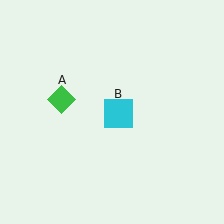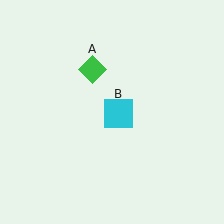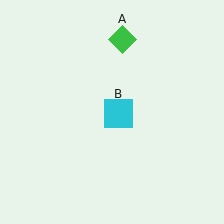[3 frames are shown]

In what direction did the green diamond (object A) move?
The green diamond (object A) moved up and to the right.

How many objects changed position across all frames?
1 object changed position: green diamond (object A).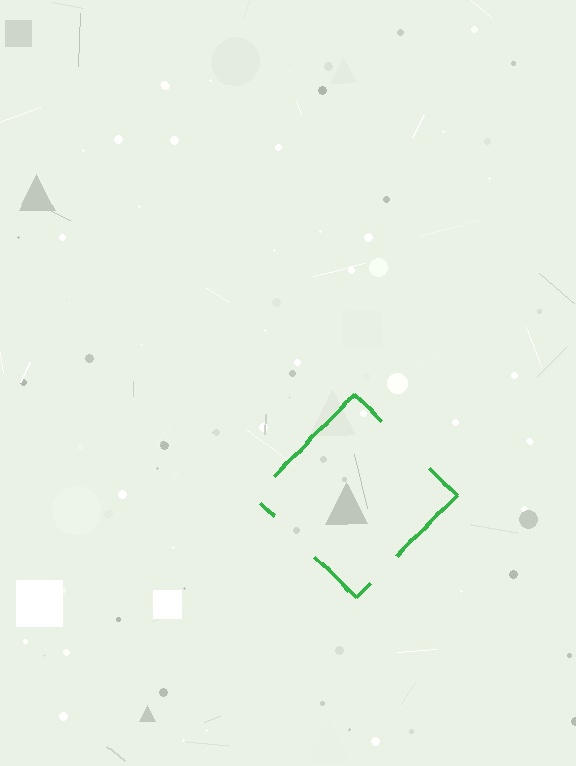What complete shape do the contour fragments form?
The contour fragments form a diamond.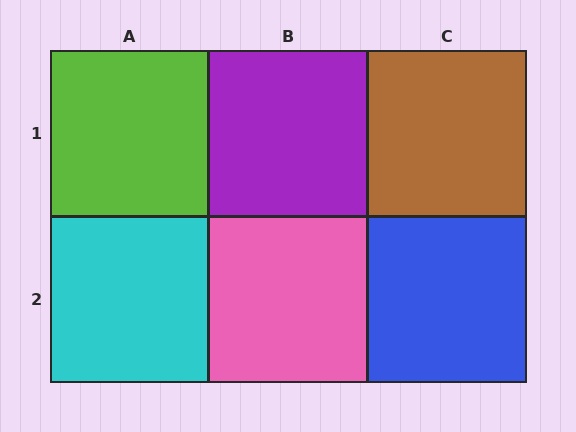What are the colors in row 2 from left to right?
Cyan, pink, blue.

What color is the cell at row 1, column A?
Lime.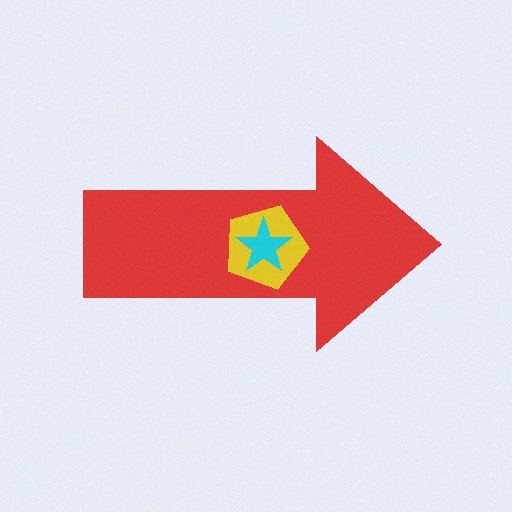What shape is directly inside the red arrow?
The yellow pentagon.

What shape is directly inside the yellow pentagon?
The cyan star.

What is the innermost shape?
The cyan star.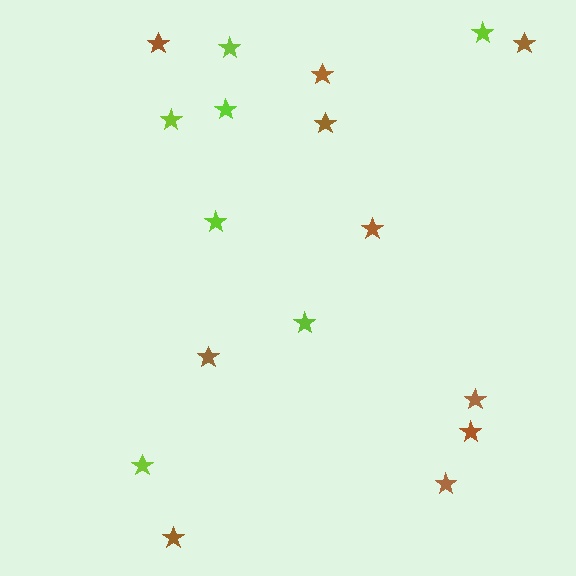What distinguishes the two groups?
There are 2 groups: one group of brown stars (10) and one group of lime stars (7).